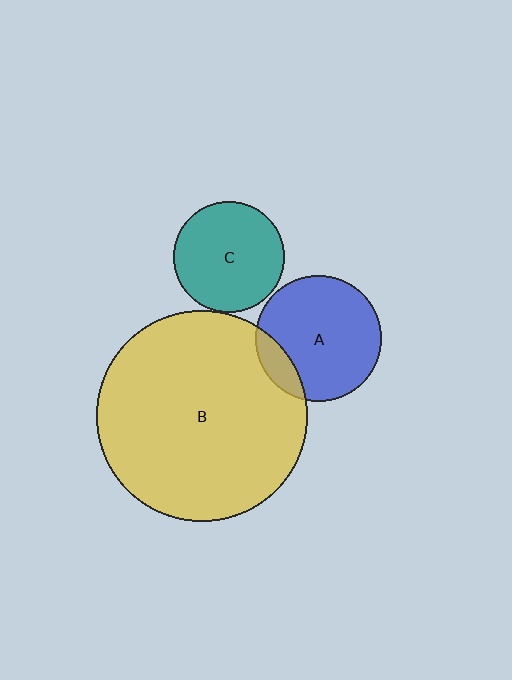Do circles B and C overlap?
Yes.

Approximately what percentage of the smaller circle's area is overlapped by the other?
Approximately 5%.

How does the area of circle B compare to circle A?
Approximately 2.8 times.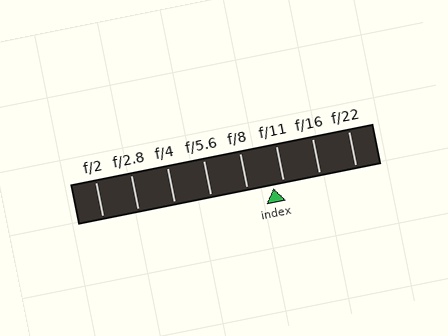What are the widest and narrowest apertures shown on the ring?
The widest aperture shown is f/2 and the narrowest is f/22.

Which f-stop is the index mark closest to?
The index mark is closest to f/11.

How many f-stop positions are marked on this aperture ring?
There are 8 f-stop positions marked.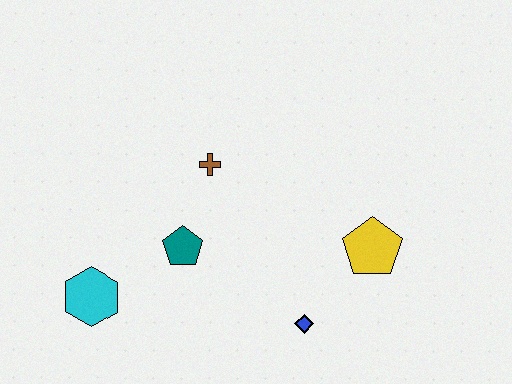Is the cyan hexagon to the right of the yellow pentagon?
No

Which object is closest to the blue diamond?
The yellow pentagon is closest to the blue diamond.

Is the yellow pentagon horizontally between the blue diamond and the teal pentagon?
No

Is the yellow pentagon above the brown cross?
No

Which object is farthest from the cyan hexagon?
The yellow pentagon is farthest from the cyan hexagon.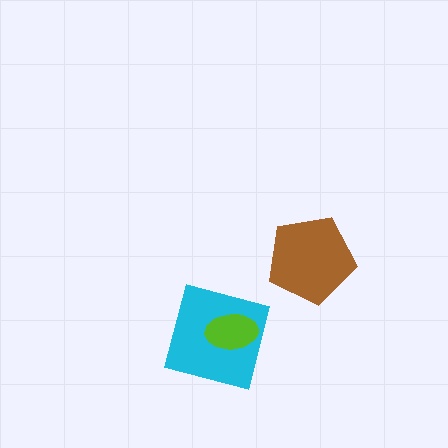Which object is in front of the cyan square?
The lime ellipse is in front of the cyan square.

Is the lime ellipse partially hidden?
No, no other shape covers it.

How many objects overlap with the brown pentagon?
0 objects overlap with the brown pentagon.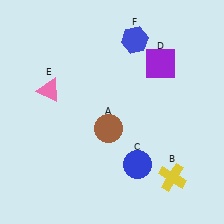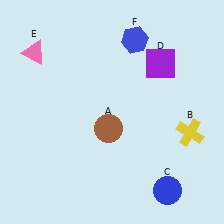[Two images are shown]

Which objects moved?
The objects that moved are: the yellow cross (B), the blue circle (C), the pink triangle (E).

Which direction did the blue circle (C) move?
The blue circle (C) moved right.